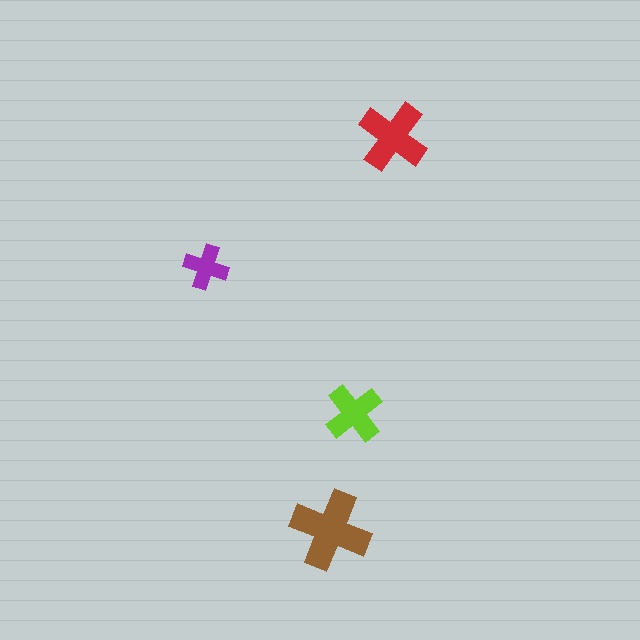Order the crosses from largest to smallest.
the brown one, the red one, the lime one, the purple one.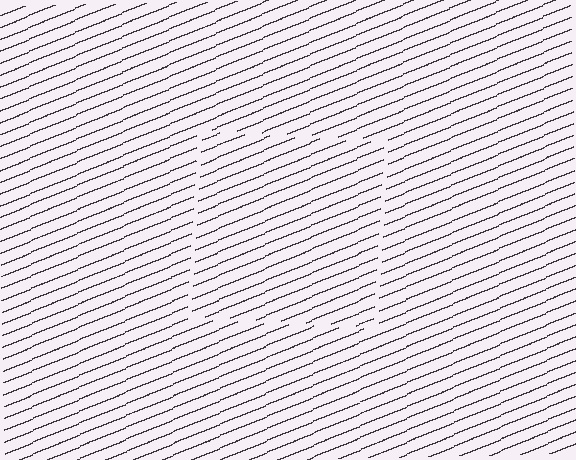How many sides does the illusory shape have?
4 sides — the line-ends trace a square.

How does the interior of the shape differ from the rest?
The interior of the shape contains the same grating, shifted by half a period — the contour is defined by the phase discontinuity where line-ends from the inner and outer gratings abut.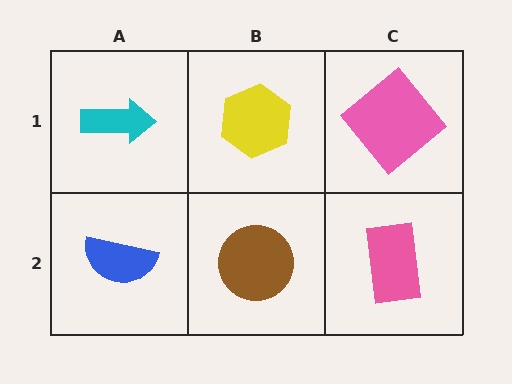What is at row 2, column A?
A blue semicircle.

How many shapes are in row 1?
3 shapes.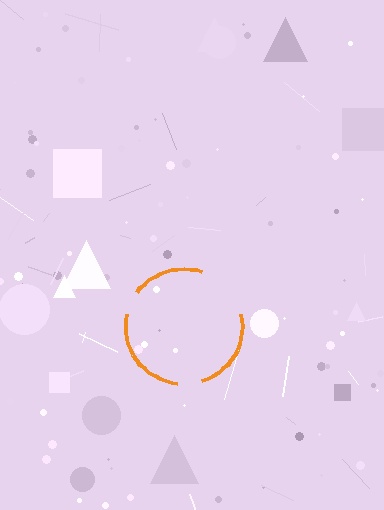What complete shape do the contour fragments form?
The contour fragments form a circle.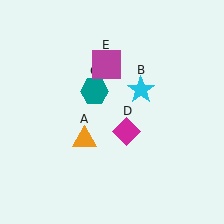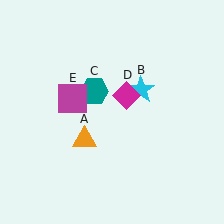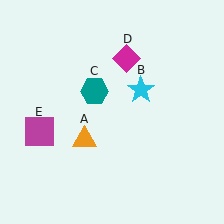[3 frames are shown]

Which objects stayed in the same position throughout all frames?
Orange triangle (object A) and cyan star (object B) and teal hexagon (object C) remained stationary.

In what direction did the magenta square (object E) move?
The magenta square (object E) moved down and to the left.